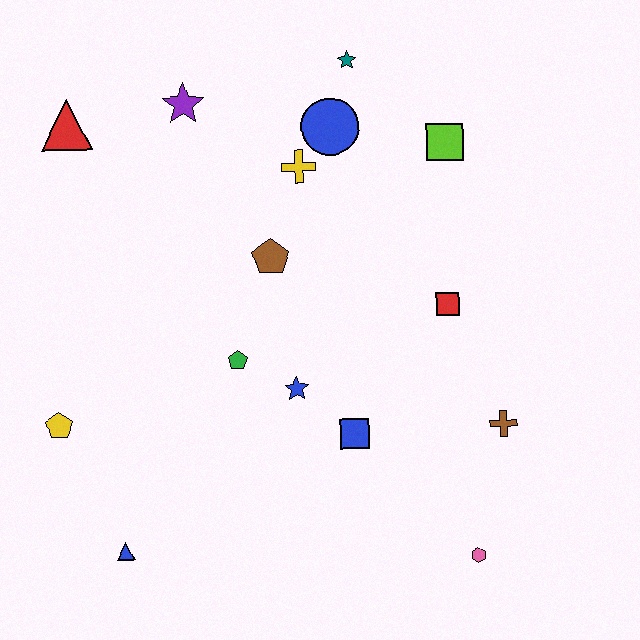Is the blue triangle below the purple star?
Yes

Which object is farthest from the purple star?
The pink hexagon is farthest from the purple star.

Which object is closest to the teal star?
The blue circle is closest to the teal star.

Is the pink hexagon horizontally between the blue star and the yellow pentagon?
No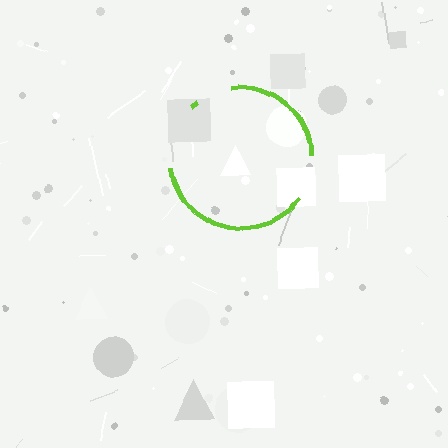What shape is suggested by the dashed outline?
The dashed outline suggests a circle.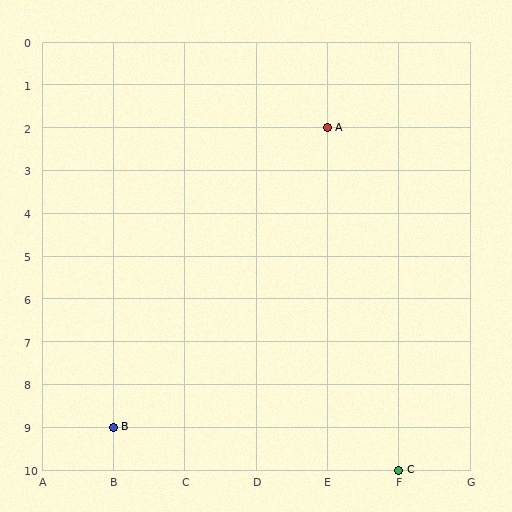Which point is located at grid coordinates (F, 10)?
Point C is at (F, 10).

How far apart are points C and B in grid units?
Points C and B are 4 columns and 1 row apart (about 4.1 grid units diagonally).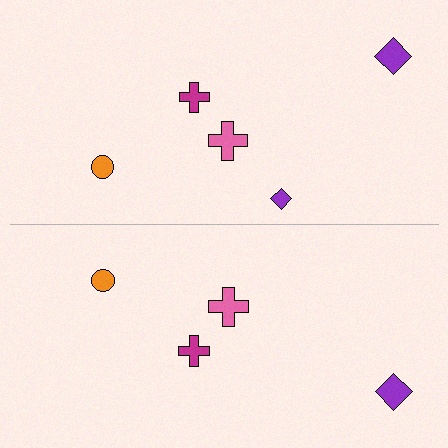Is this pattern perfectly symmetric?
No, the pattern is not perfectly symmetric. A purple diamond is missing from the bottom side.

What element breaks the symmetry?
A purple diamond is missing from the bottom side.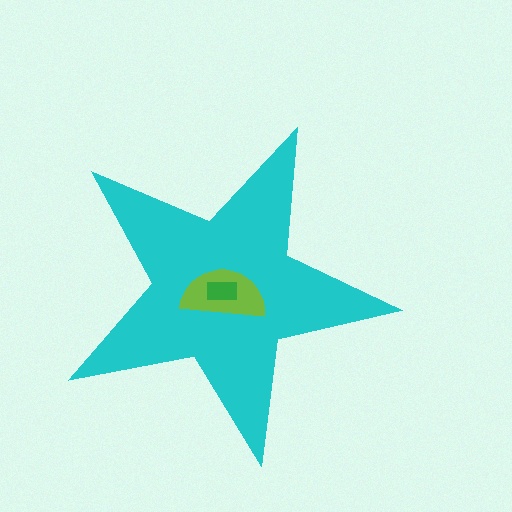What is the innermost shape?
The green rectangle.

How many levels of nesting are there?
3.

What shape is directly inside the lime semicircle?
The green rectangle.